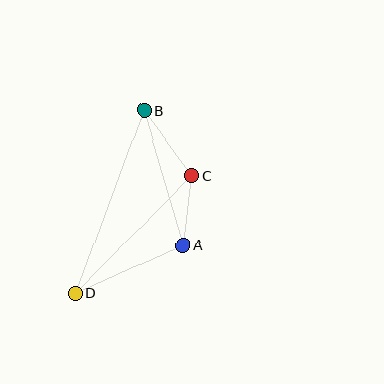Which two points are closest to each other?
Points A and C are closest to each other.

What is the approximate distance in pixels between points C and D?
The distance between C and D is approximately 166 pixels.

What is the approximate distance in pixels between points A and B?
The distance between A and B is approximately 140 pixels.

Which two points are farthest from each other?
Points B and D are farthest from each other.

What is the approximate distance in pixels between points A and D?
The distance between A and D is approximately 118 pixels.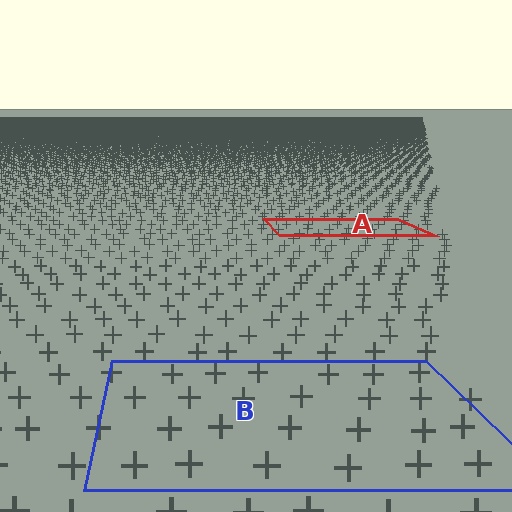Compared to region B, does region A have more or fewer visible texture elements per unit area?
Region A has more texture elements per unit area — they are packed more densely because it is farther away.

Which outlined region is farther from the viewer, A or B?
Region A is farther from the viewer — the texture elements inside it appear smaller and more densely packed.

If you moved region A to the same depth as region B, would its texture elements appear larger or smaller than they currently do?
They would appear larger. At a closer depth, the same texture elements are projected at a bigger on-screen size.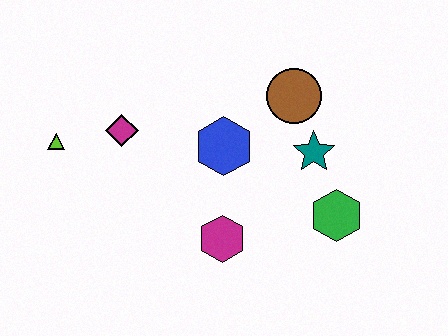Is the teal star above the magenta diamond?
No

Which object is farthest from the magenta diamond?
The green hexagon is farthest from the magenta diamond.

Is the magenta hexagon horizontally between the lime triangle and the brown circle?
Yes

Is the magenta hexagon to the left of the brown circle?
Yes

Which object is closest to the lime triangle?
The magenta diamond is closest to the lime triangle.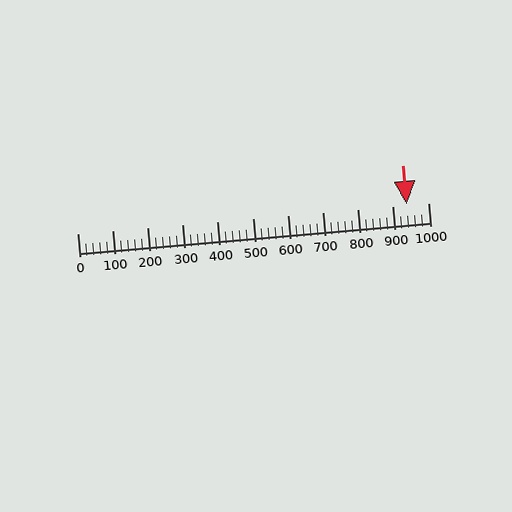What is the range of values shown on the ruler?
The ruler shows values from 0 to 1000.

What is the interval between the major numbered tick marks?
The major tick marks are spaced 100 units apart.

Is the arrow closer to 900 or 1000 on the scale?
The arrow is closer to 900.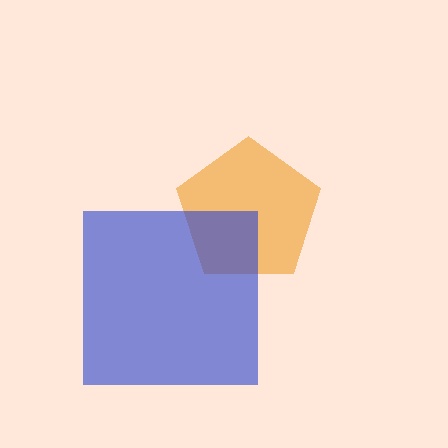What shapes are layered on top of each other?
The layered shapes are: an orange pentagon, a blue square.